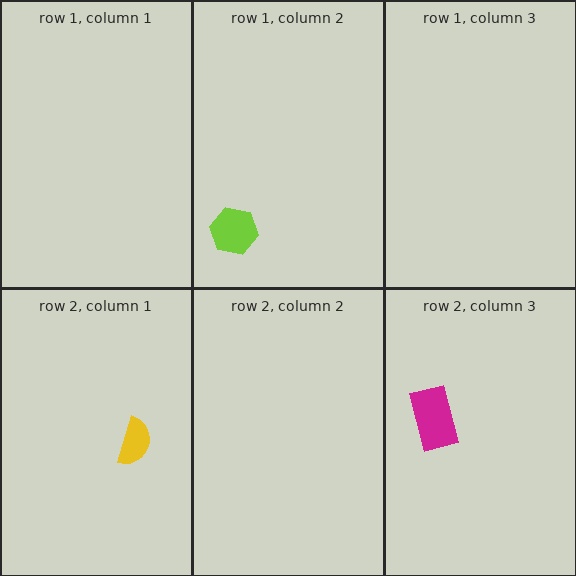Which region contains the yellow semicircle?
The row 2, column 1 region.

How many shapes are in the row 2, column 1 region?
1.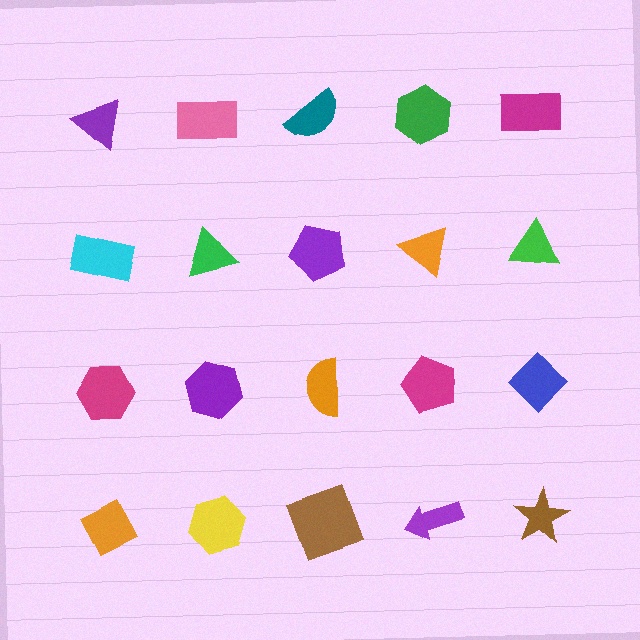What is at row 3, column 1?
A magenta hexagon.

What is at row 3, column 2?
A purple hexagon.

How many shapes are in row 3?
5 shapes.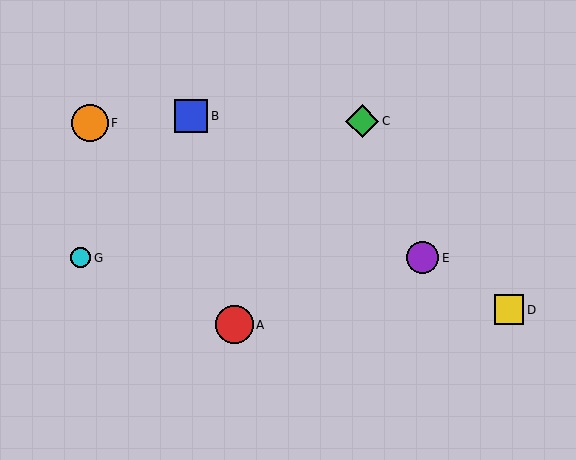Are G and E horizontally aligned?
Yes, both are at y≈258.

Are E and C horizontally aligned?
No, E is at y≈258 and C is at y≈121.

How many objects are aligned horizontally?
2 objects (E, G) are aligned horizontally.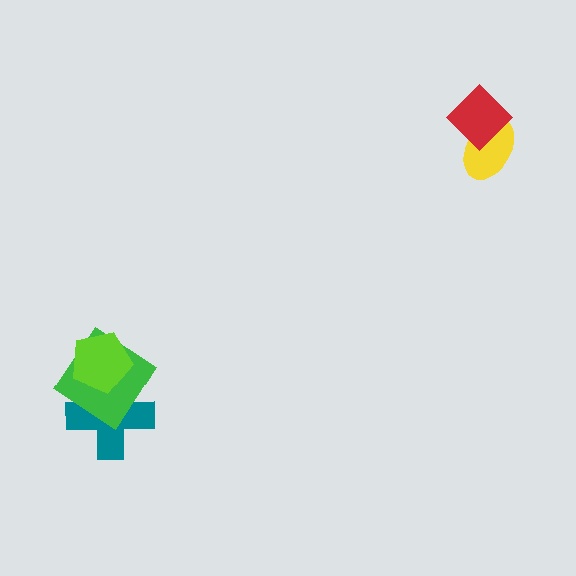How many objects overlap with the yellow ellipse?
1 object overlaps with the yellow ellipse.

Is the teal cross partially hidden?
Yes, it is partially covered by another shape.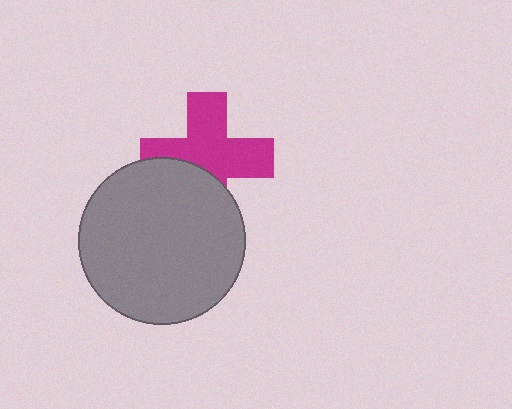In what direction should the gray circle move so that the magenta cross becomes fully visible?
The gray circle should move down. That is the shortest direction to clear the overlap and leave the magenta cross fully visible.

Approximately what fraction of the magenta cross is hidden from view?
Roughly 34% of the magenta cross is hidden behind the gray circle.